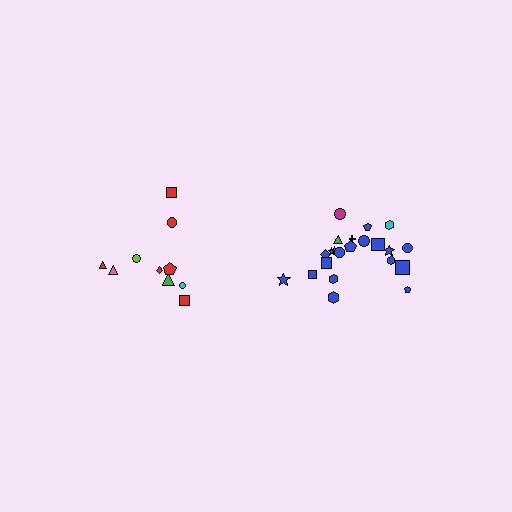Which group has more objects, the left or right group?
The right group.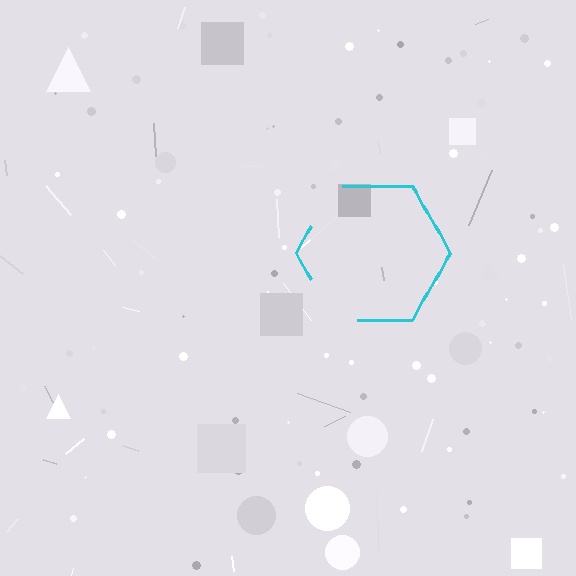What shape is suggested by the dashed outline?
The dashed outline suggests a hexagon.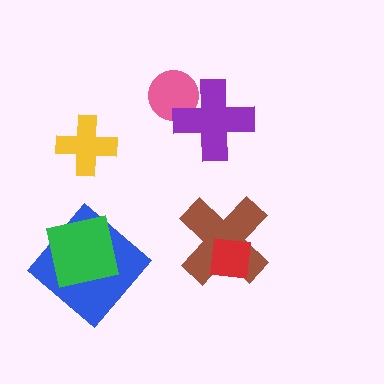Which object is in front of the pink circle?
The purple cross is in front of the pink circle.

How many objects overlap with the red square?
1 object overlaps with the red square.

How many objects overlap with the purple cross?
1 object overlaps with the purple cross.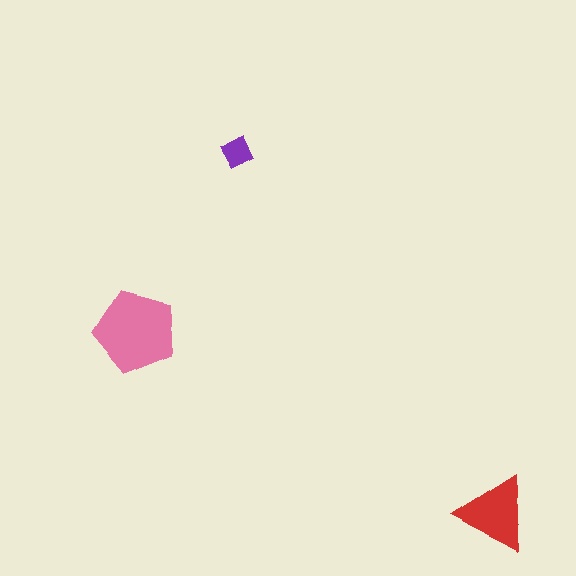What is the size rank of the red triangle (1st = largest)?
2nd.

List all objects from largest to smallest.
The pink pentagon, the red triangle, the purple diamond.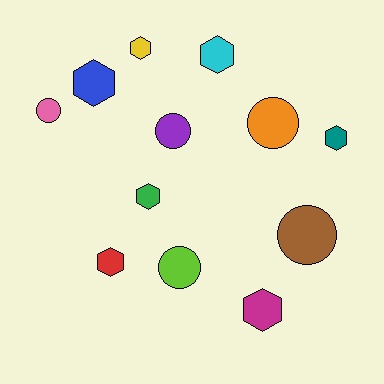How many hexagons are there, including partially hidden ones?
There are 7 hexagons.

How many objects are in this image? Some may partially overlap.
There are 12 objects.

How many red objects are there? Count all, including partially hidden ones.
There is 1 red object.